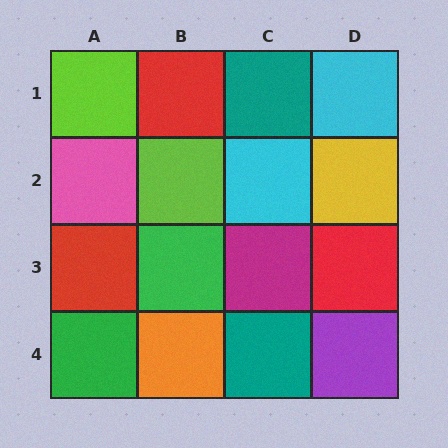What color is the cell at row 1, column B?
Red.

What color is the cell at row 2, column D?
Yellow.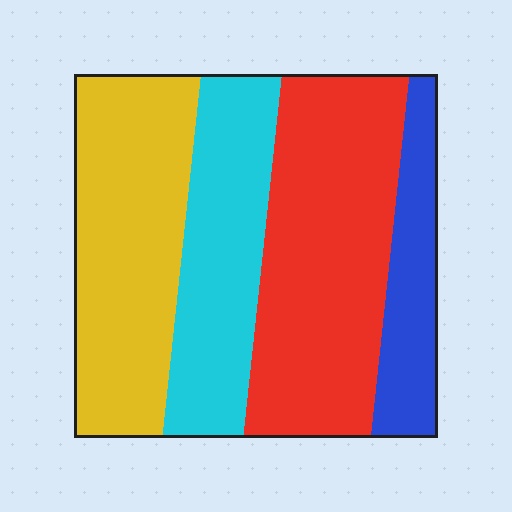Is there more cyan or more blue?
Cyan.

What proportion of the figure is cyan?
Cyan takes up about one fifth (1/5) of the figure.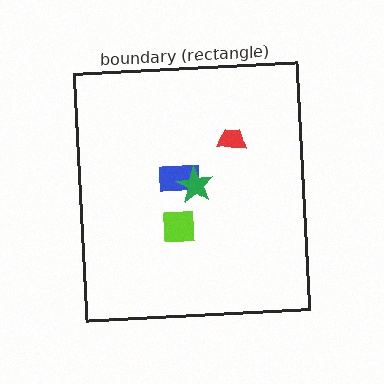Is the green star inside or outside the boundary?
Inside.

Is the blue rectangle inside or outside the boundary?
Inside.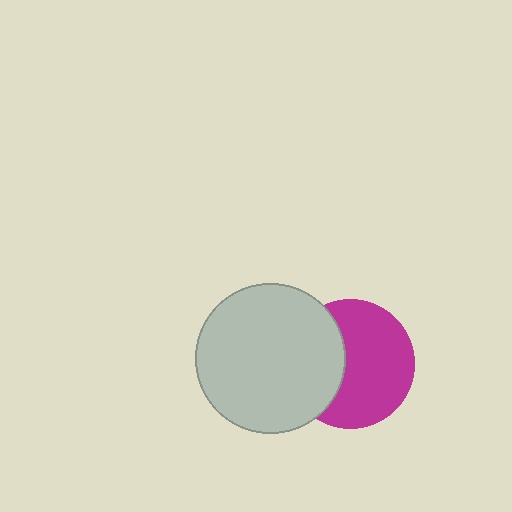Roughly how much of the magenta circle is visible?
About half of it is visible (roughly 63%).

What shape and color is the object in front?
The object in front is a light gray circle.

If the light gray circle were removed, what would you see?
You would see the complete magenta circle.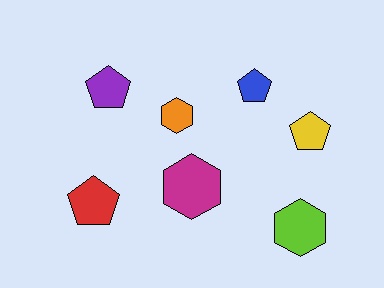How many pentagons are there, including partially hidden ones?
There are 4 pentagons.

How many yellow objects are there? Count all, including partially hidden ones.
There is 1 yellow object.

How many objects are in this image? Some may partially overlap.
There are 7 objects.